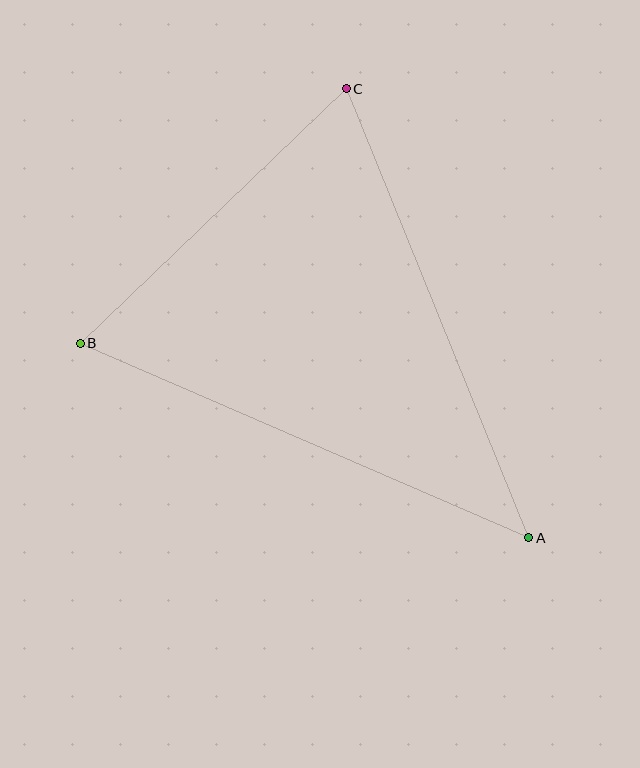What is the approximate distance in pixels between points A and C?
The distance between A and C is approximately 485 pixels.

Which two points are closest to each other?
Points B and C are closest to each other.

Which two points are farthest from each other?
Points A and B are farthest from each other.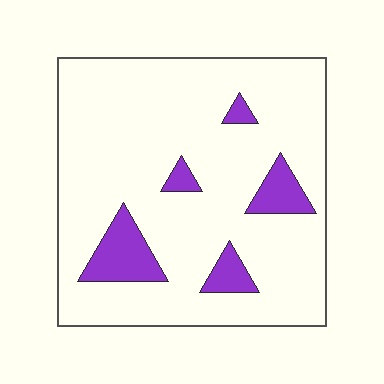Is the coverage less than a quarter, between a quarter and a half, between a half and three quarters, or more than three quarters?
Less than a quarter.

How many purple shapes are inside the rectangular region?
5.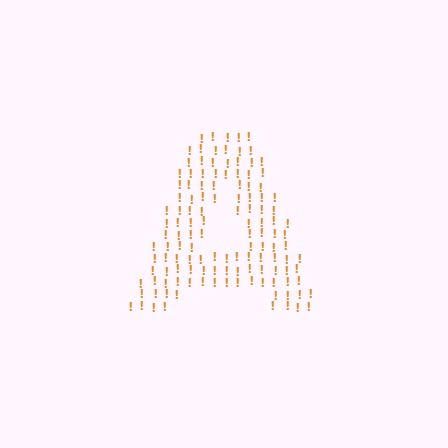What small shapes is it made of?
It is made of small exclamation marks.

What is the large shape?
The large shape is the letter A.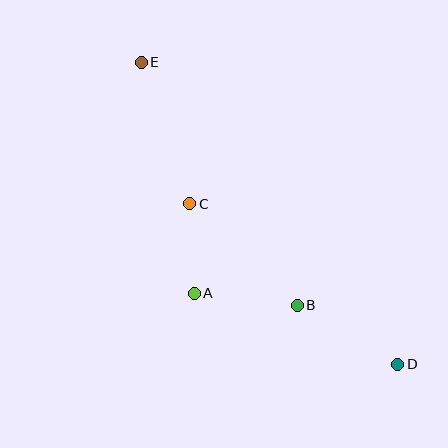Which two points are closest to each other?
Points A and C are closest to each other.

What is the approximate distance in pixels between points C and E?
The distance between C and E is approximately 150 pixels.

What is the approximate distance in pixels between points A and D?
The distance between A and D is approximately 215 pixels.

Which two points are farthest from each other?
Points D and E are farthest from each other.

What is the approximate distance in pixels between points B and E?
The distance between B and E is approximately 289 pixels.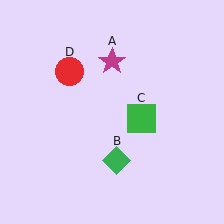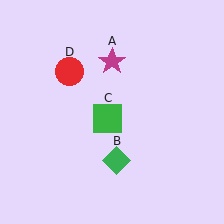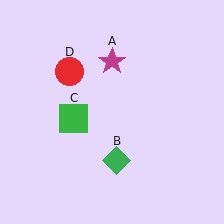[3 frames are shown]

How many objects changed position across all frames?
1 object changed position: green square (object C).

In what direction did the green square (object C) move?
The green square (object C) moved left.